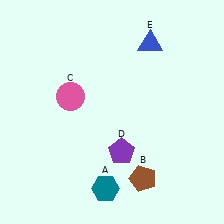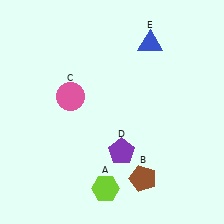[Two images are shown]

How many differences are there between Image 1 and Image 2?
There is 1 difference between the two images.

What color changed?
The hexagon (A) changed from teal in Image 1 to lime in Image 2.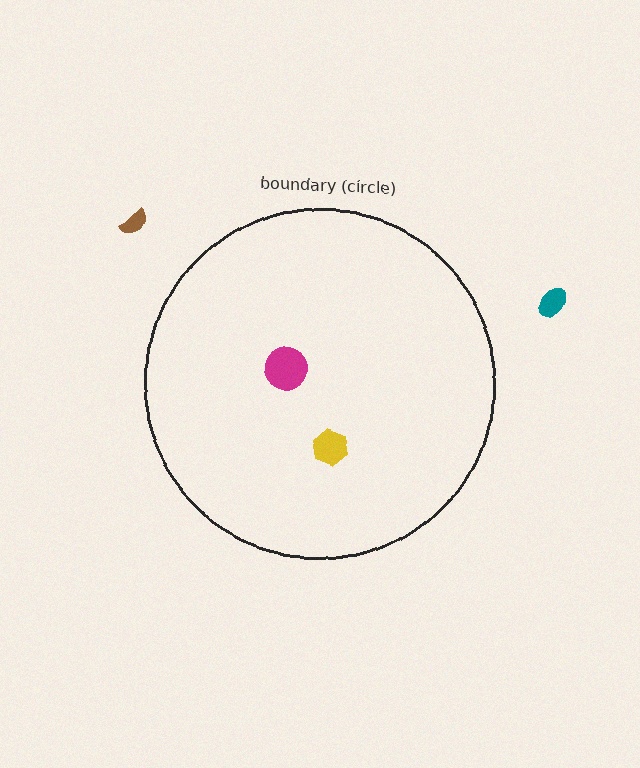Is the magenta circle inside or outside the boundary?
Inside.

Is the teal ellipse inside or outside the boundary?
Outside.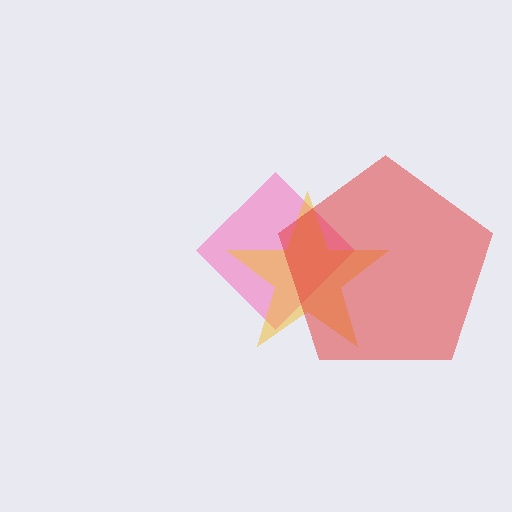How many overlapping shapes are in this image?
There are 3 overlapping shapes in the image.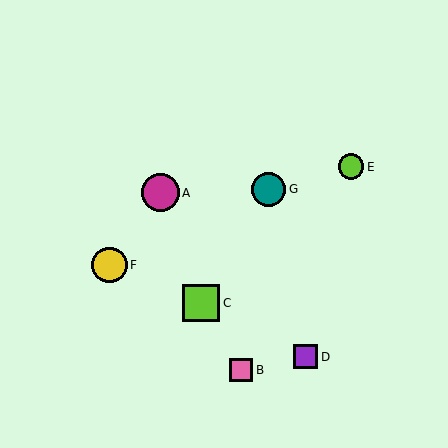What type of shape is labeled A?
Shape A is a magenta circle.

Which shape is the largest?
The magenta circle (labeled A) is the largest.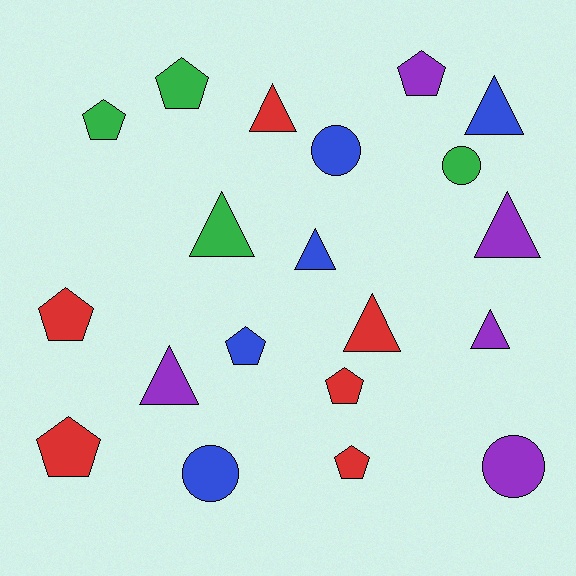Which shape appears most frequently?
Pentagon, with 8 objects.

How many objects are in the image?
There are 20 objects.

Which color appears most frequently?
Red, with 6 objects.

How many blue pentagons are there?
There is 1 blue pentagon.